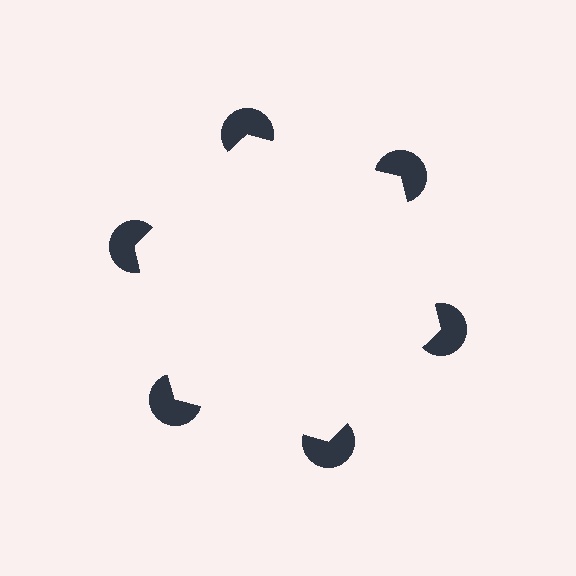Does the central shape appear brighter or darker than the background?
It typically appears slightly brighter than the background, even though no actual brightness change is drawn.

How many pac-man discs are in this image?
There are 6 — one at each vertex of the illusory hexagon.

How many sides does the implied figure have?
6 sides.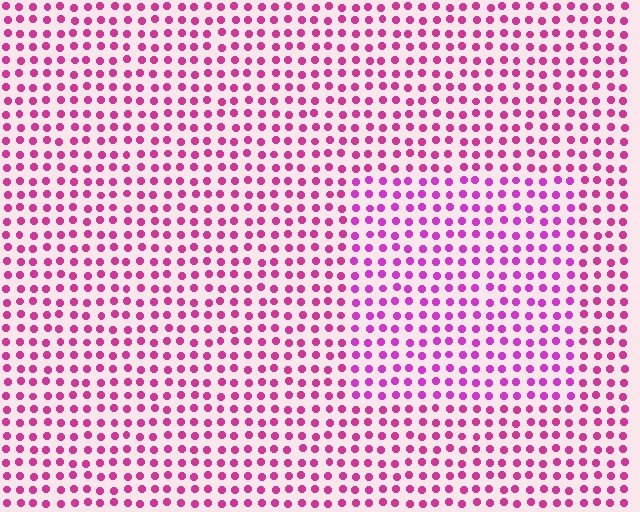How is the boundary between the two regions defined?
The boundary is defined purely by a slight shift in hue (about 20 degrees). Spacing, size, and orientation are identical on both sides.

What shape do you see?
I see a rectangle.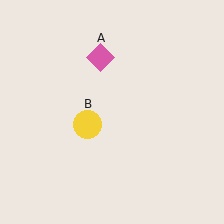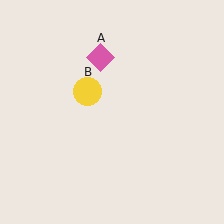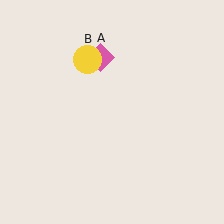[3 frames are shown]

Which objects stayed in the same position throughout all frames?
Pink diamond (object A) remained stationary.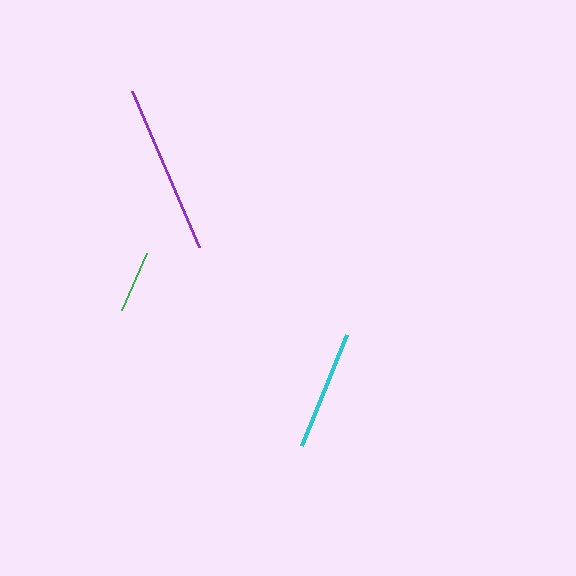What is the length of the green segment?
The green segment is approximately 62 pixels long.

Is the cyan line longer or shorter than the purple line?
The purple line is longer than the cyan line.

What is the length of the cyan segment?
The cyan segment is approximately 120 pixels long.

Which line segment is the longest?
The purple line is the longest at approximately 170 pixels.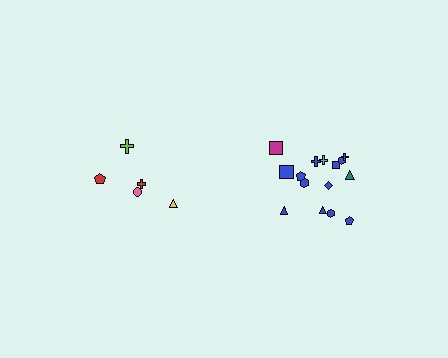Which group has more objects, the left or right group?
The right group.